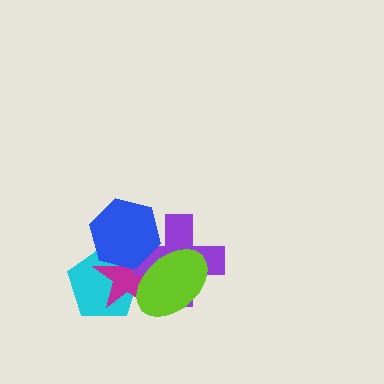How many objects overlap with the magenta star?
4 objects overlap with the magenta star.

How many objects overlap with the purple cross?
3 objects overlap with the purple cross.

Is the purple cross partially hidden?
Yes, it is partially covered by another shape.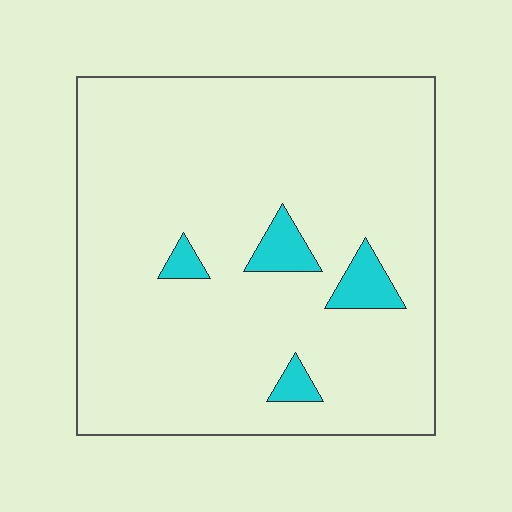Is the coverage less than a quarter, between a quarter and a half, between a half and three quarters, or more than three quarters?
Less than a quarter.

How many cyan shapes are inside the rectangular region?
4.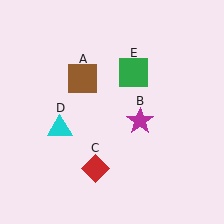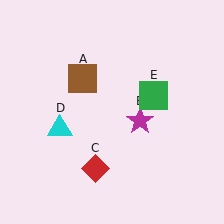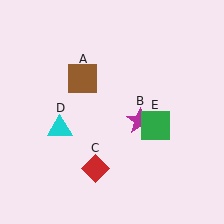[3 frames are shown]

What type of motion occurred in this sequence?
The green square (object E) rotated clockwise around the center of the scene.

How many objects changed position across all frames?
1 object changed position: green square (object E).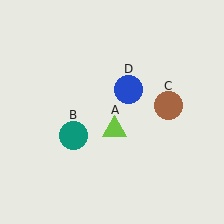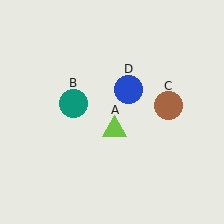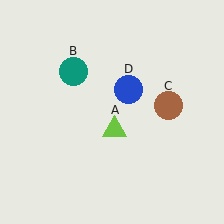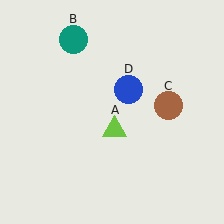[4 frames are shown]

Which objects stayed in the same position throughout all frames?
Lime triangle (object A) and brown circle (object C) and blue circle (object D) remained stationary.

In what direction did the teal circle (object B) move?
The teal circle (object B) moved up.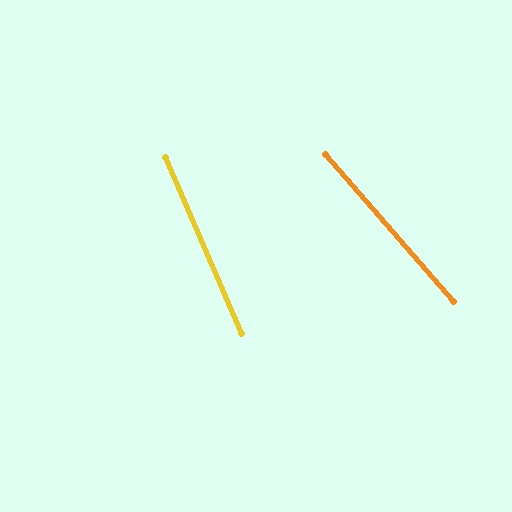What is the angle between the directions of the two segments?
Approximately 18 degrees.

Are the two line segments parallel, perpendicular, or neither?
Neither parallel nor perpendicular — they differ by about 18°.